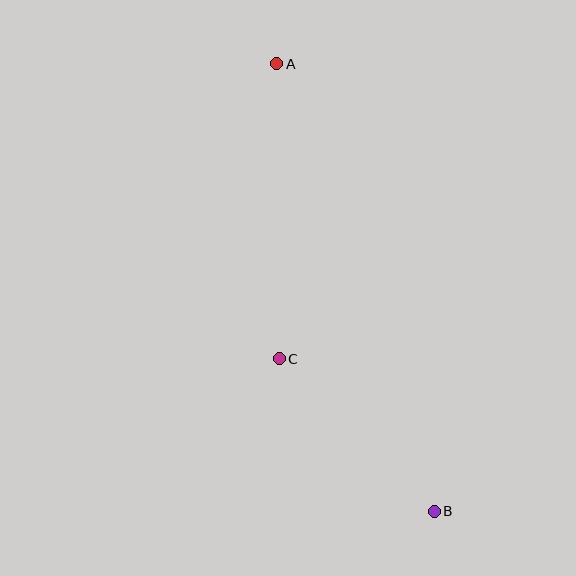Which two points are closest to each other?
Points B and C are closest to each other.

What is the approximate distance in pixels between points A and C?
The distance between A and C is approximately 295 pixels.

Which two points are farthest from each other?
Points A and B are farthest from each other.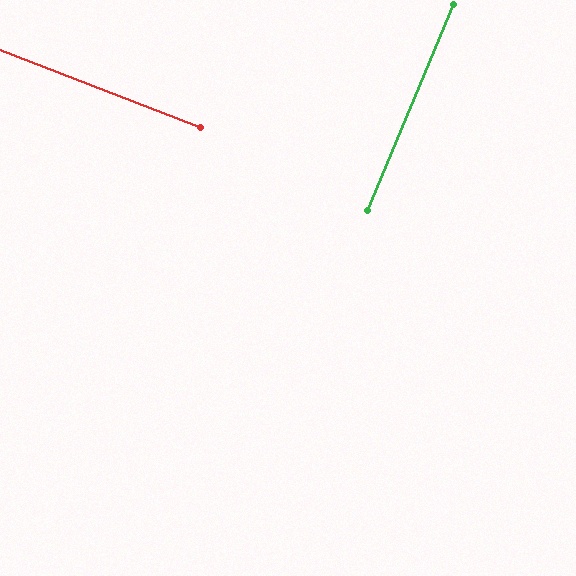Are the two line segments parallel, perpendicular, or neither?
Perpendicular — they meet at approximately 88°.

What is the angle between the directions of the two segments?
Approximately 88 degrees.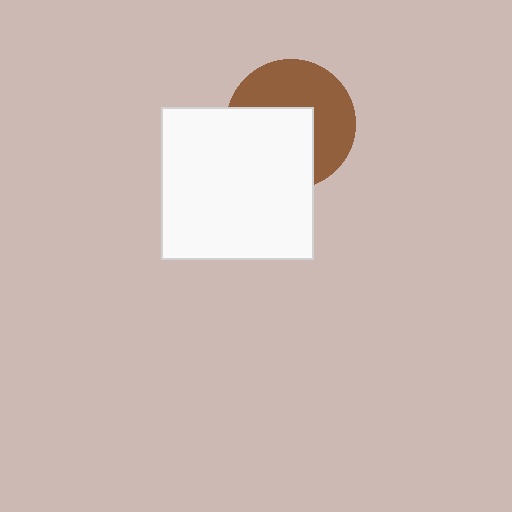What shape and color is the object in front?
The object in front is a white square.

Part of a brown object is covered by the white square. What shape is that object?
It is a circle.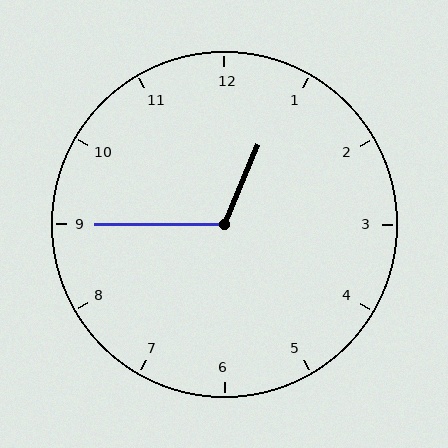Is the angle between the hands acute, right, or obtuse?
It is obtuse.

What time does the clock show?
12:45.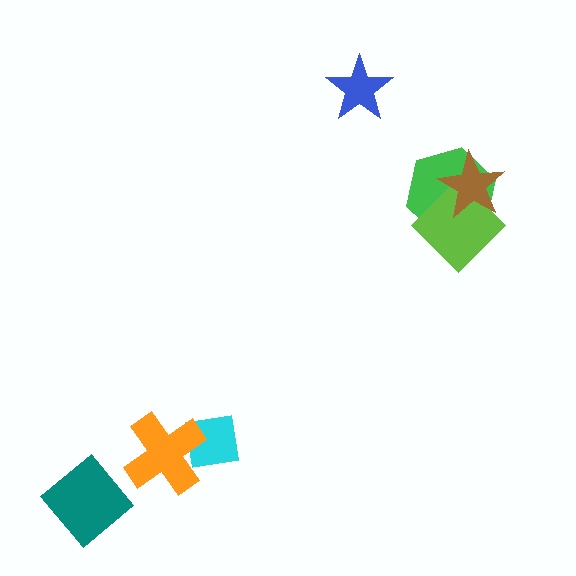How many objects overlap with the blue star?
0 objects overlap with the blue star.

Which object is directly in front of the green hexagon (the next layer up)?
The lime diamond is directly in front of the green hexagon.